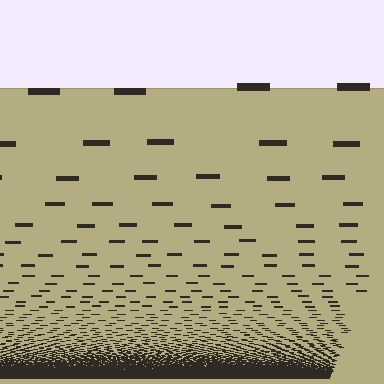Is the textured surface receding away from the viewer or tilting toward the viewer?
The surface appears to tilt toward the viewer. Texture elements get larger and sparser toward the top.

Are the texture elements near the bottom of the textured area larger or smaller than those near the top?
Smaller. The gradient is inverted — elements near the bottom are smaller and denser.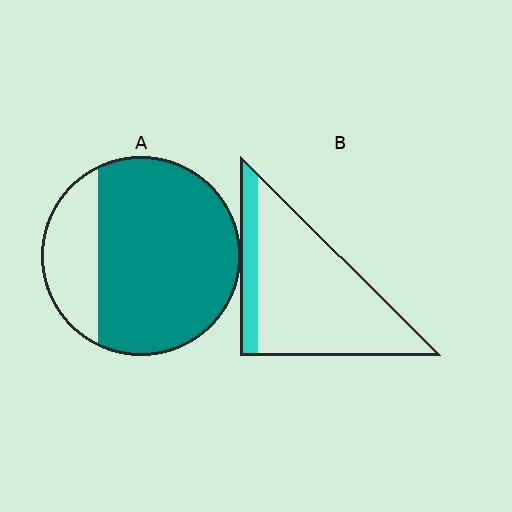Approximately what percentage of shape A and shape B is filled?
A is approximately 75% and B is approximately 15%.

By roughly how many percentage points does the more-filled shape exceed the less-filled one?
By roughly 60 percentage points (A over B).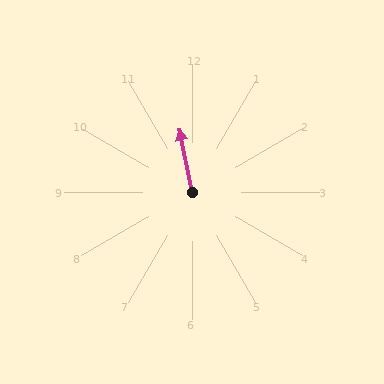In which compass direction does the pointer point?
North.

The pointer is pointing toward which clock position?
Roughly 12 o'clock.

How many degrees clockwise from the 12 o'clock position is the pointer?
Approximately 349 degrees.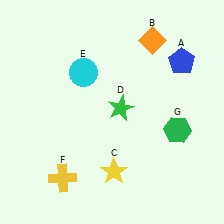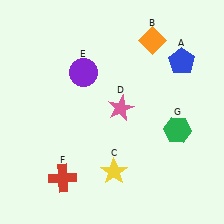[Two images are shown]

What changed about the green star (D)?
In Image 1, D is green. In Image 2, it changed to pink.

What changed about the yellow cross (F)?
In Image 1, F is yellow. In Image 2, it changed to red.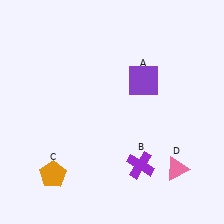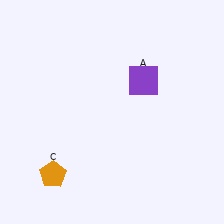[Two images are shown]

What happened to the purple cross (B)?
The purple cross (B) was removed in Image 2. It was in the bottom-right area of Image 1.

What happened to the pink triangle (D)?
The pink triangle (D) was removed in Image 2. It was in the bottom-right area of Image 1.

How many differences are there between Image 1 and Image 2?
There are 2 differences between the two images.